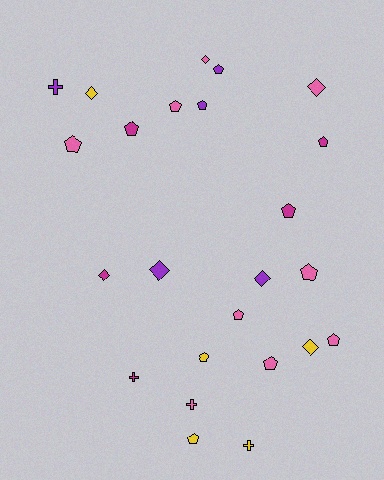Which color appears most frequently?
Pink, with 9 objects.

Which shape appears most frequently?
Pentagon, with 13 objects.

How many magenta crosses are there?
There is 1 magenta cross.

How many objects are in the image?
There are 24 objects.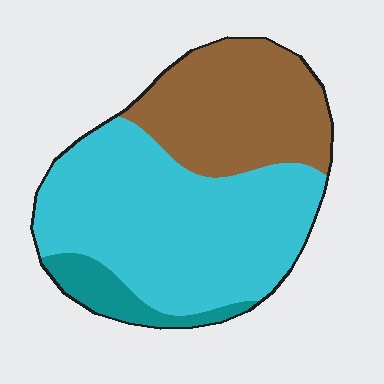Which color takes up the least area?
Teal, at roughly 10%.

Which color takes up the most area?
Cyan, at roughly 60%.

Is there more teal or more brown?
Brown.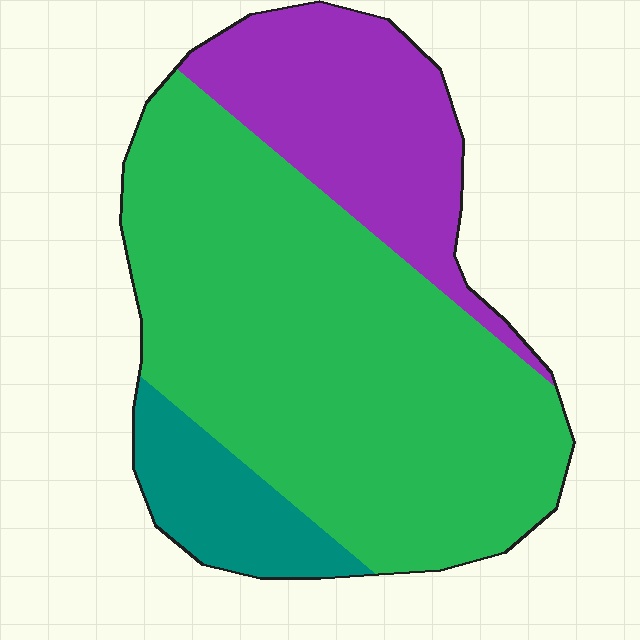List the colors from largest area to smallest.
From largest to smallest: green, purple, teal.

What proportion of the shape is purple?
Purple covers roughly 25% of the shape.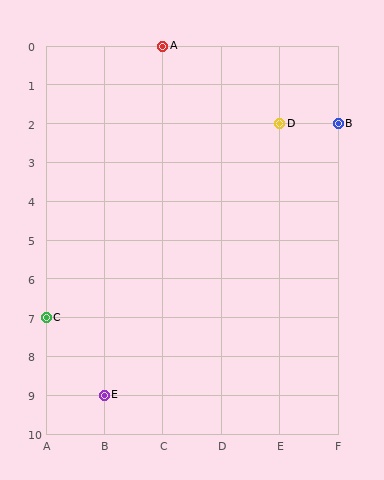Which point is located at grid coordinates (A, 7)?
Point C is at (A, 7).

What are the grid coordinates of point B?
Point B is at grid coordinates (F, 2).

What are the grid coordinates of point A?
Point A is at grid coordinates (C, 0).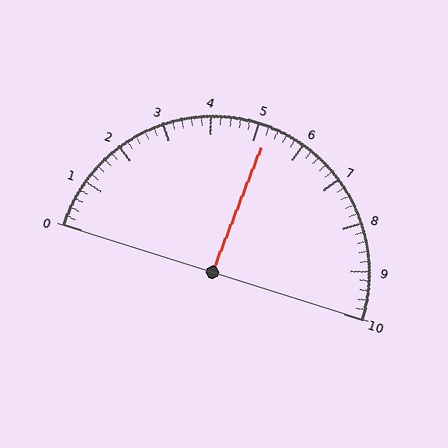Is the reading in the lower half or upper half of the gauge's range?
The reading is in the upper half of the range (0 to 10).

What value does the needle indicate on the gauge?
The needle indicates approximately 5.2.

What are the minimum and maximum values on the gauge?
The gauge ranges from 0 to 10.